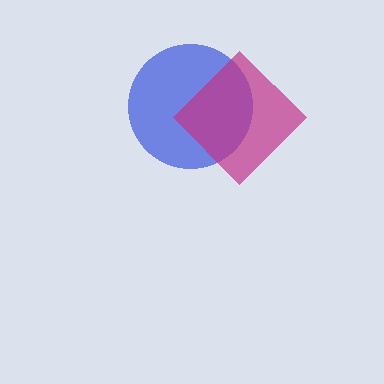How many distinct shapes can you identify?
There are 2 distinct shapes: a blue circle, a magenta diamond.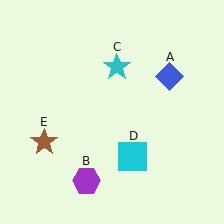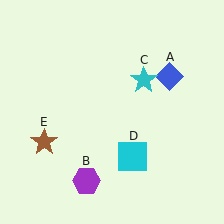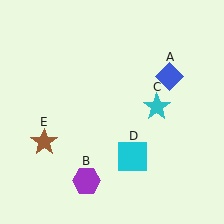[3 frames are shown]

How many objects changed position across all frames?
1 object changed position: cyan star (object C).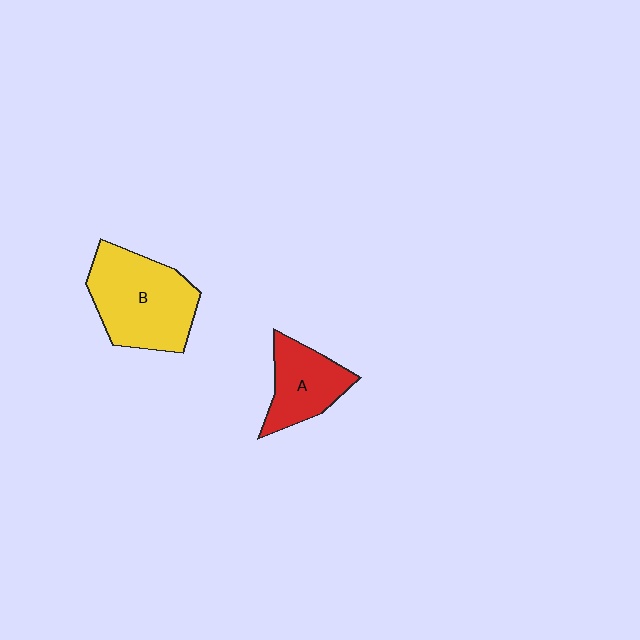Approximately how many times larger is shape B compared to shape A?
Approximately 1.6 times.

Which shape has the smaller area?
Shape A (red).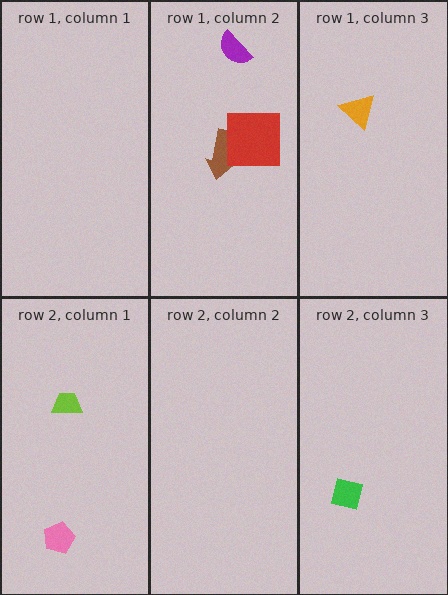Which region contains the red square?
The row 1, column 2 region.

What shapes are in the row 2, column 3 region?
The green square.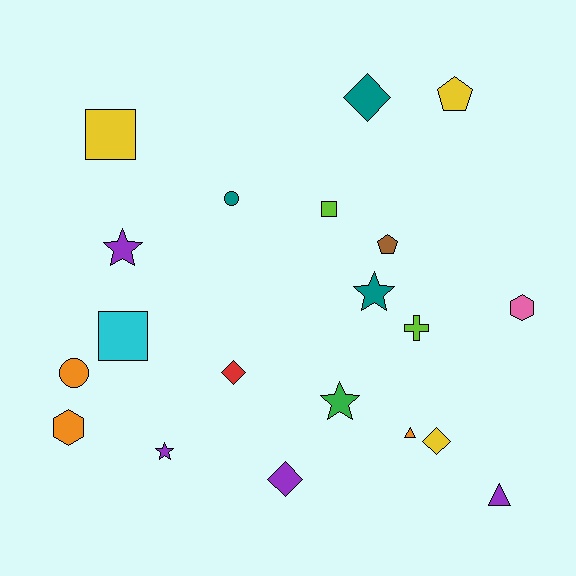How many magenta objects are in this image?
There are no magenta objects.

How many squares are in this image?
There are 3 squares.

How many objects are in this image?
There are 20 objects.